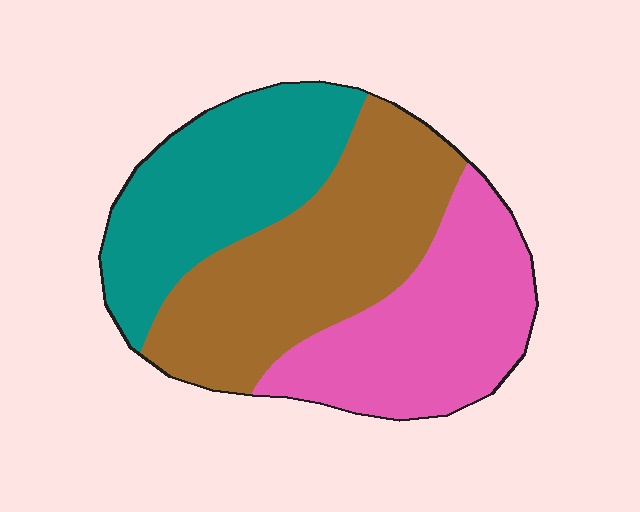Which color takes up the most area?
Brown, at roughly 40%.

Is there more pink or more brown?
Brown.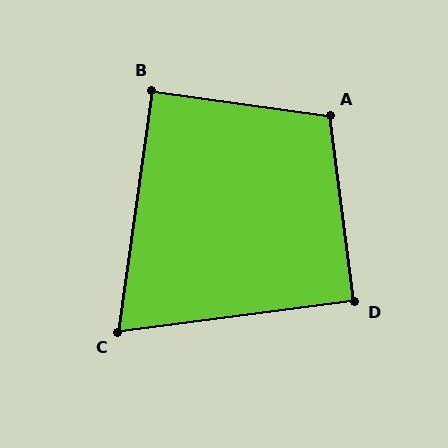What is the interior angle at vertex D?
Approximately 90 degrees (approximately right).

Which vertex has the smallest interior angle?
C, at approximately 75 degrees.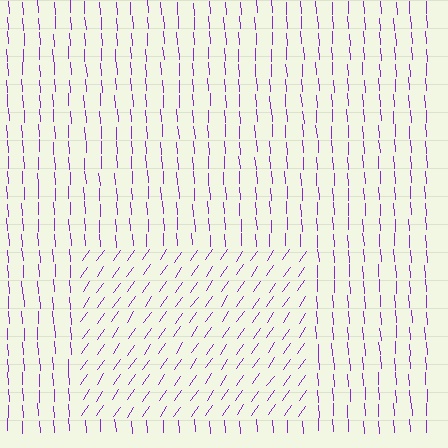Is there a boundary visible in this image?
Yes, there is a texture boundary formed by a change in line orientation.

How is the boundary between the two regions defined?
The boundary is defined purely by a change in line orientation (approximately 38 degrees difference). All lines are the same color and thickness.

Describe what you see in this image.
The image is filled with small purple line segments. A rectangle region in the image has lines oriented differently from the surrounding lines, creating a visible texture boundary.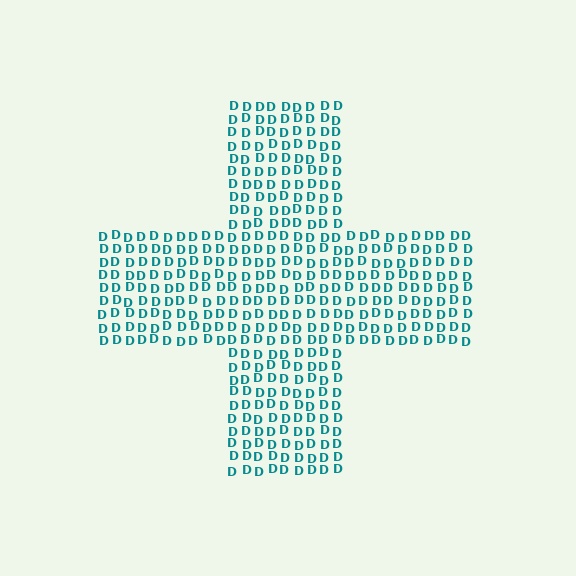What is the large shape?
The large shape is a cross.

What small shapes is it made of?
It is made of small letter D's.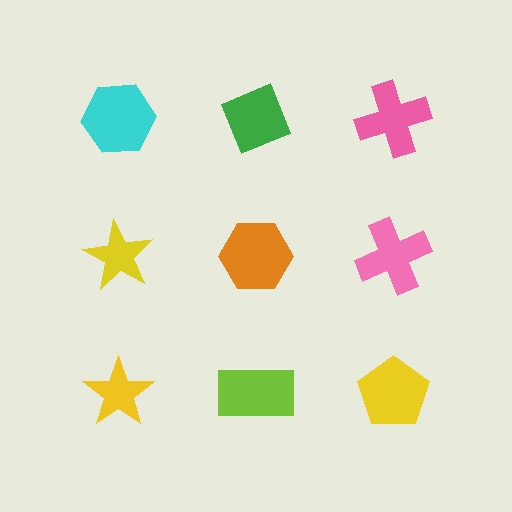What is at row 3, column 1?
A yellow star.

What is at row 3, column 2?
A lime rectangle.